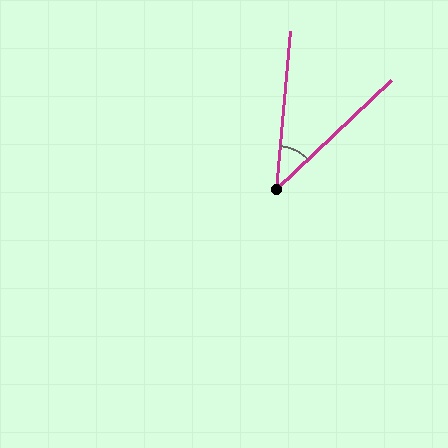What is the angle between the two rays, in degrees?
Approximately 41 degrees.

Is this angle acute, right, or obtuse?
It is acute.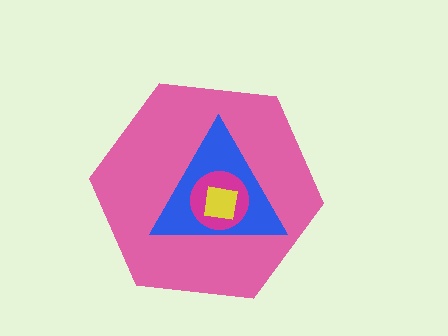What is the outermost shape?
The pink hexagon.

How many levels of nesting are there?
4.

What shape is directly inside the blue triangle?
The magenta circle.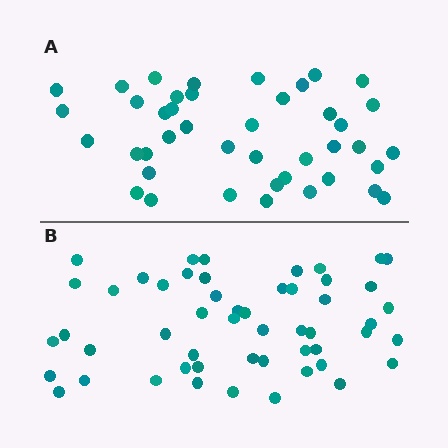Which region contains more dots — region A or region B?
Region B (the bottom region) has more dots.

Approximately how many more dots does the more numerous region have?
Region B has roughly 10 or so more dots than region A.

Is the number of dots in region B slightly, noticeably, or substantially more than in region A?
Region B has only slightly more — the two regions are fairly close. The ratio is roughly 1.2 to 1.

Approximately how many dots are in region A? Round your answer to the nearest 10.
About 40 dots. (The exact count is 42, which rounds to 40.)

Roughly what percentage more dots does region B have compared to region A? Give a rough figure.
About 25% more.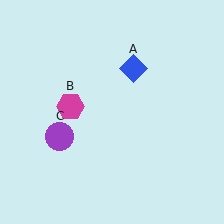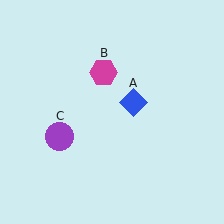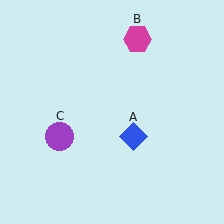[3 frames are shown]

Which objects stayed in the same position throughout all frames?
Purple circle (object C) remained stationary.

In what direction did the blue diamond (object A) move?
The blue diamond (object A) moved down.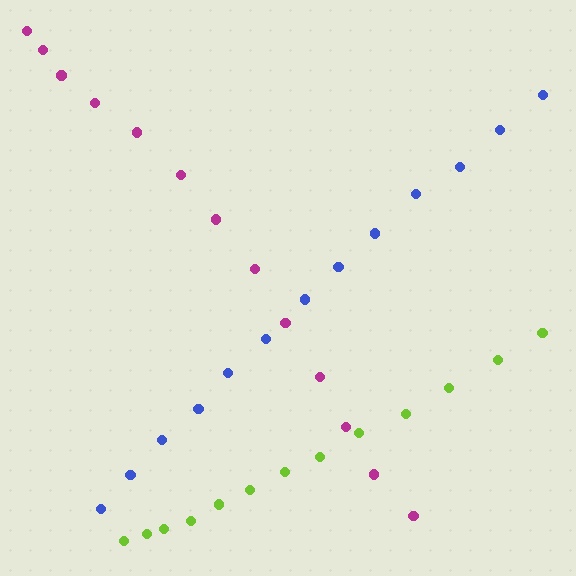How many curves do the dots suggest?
There are 3 distinct paths.